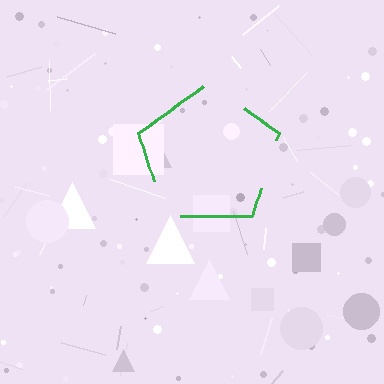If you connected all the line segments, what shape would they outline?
They would outline a pentagon.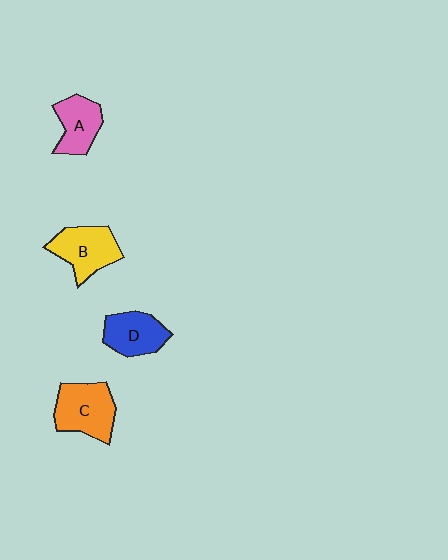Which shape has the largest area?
Shape C (orange).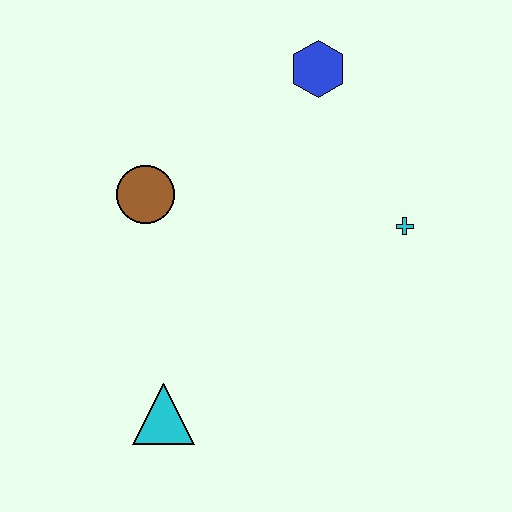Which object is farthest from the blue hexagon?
The cyan triangle is farthest from the blue hexagon.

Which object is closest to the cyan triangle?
The brown circle is closest to the cyan triangle.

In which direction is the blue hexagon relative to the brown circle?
The blue hexagon is to the right of the brown circle.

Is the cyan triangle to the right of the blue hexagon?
No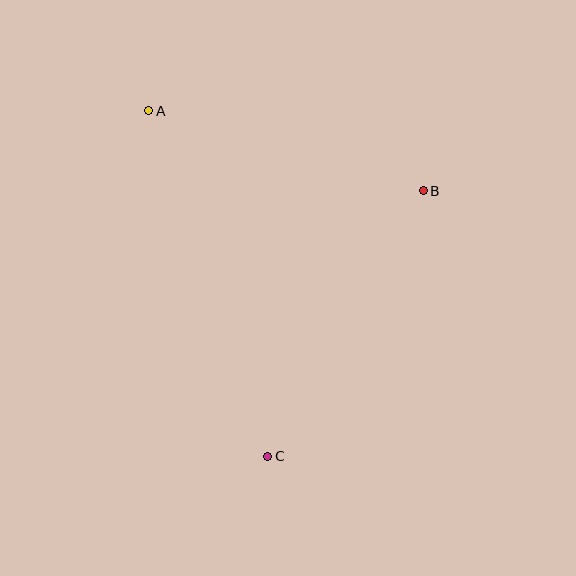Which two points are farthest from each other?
Points A and C are farthest from each other.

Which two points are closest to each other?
Points A and B are closest to each other.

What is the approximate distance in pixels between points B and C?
The distance between B and C is approximately 308 pixels.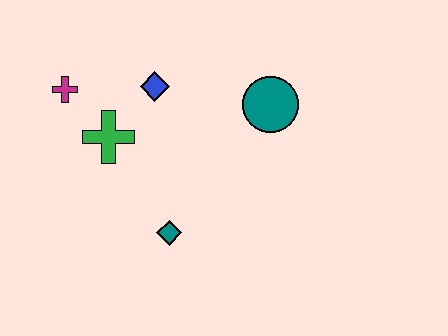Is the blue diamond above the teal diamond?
Yes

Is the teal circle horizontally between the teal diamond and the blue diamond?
No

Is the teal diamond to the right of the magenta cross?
Yes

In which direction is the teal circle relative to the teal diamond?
The teal circle is above the teal diamond.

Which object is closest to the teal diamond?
The green cross is closest to the teal diamond.